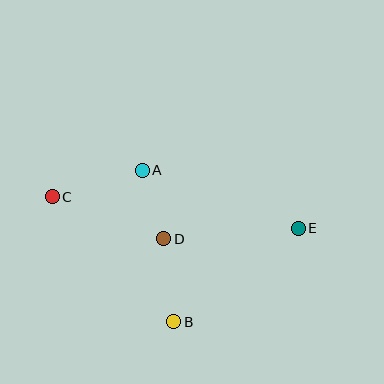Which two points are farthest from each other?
Points C and E are farthest from each other.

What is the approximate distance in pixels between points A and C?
The distance between A and C is approximately 94 pixels.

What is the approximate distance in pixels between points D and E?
The distance between D and E is approximately 135 pixels.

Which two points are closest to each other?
Points A and D are closest to each other.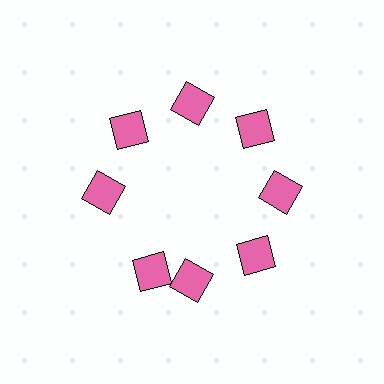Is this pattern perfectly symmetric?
No. The 8 pink diamonds are arranged in a ring, but one element near the 8 o'clock position is rotated out of alignment along the ring, breaking the 8-fold rotational symmetry.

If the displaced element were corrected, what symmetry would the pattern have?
It would have 8-fold rotational symmetry — the pattern would map onto itself every 45 degrees.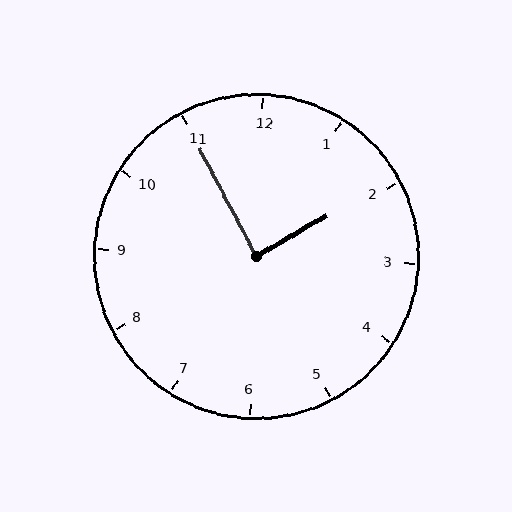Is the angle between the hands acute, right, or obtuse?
It is right.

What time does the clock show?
1:55.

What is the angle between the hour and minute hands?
Approximately 88 degrees.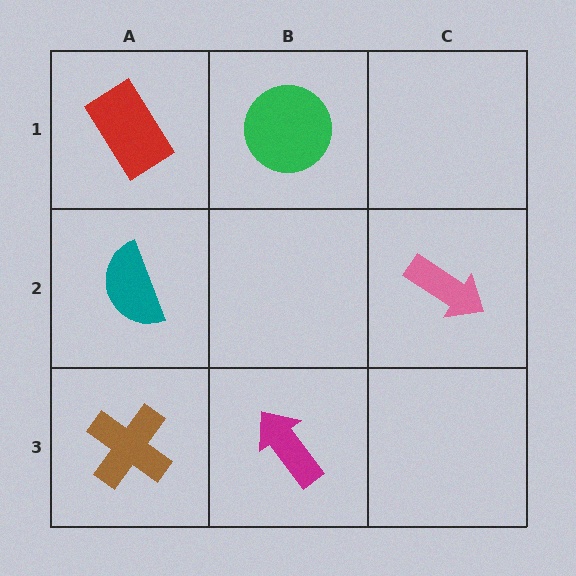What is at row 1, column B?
A green circle.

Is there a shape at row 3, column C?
No, that cell is empty.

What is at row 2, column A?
A teal semicircle.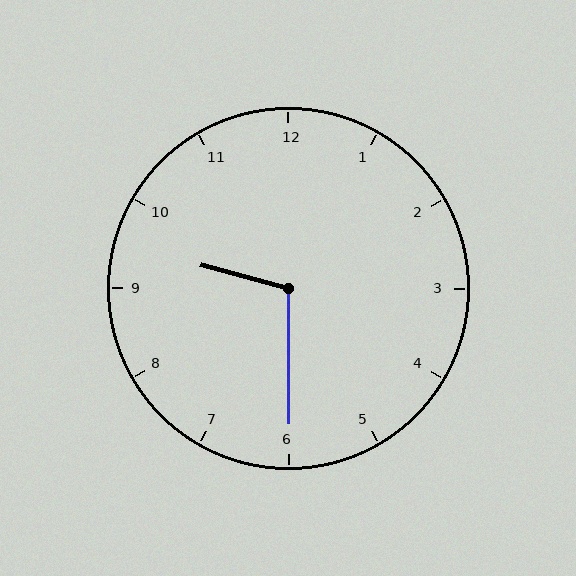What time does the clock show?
9:30.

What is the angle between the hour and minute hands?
Approximately 105 degrees.